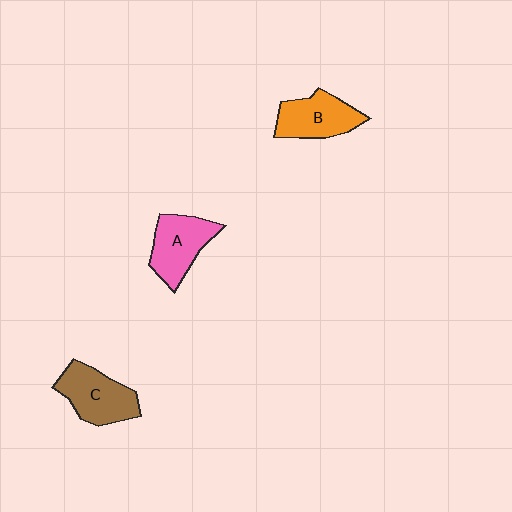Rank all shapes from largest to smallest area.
From largest to smallest: C (brown), A (pink), B (orange).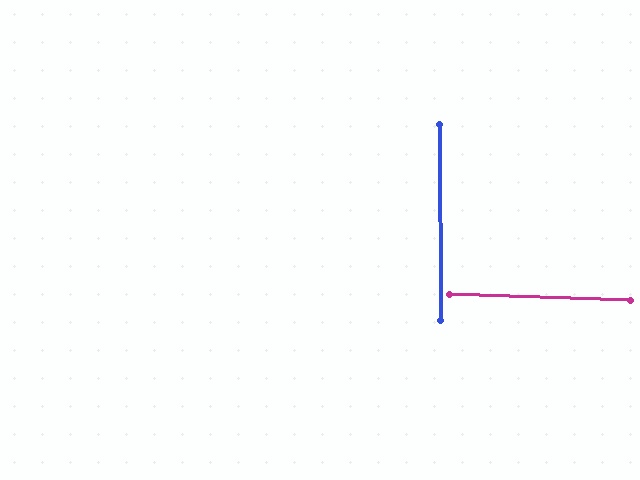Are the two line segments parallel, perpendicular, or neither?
Perpendicular — they meet at approximately 88°.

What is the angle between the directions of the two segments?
Approximately 88 degrees.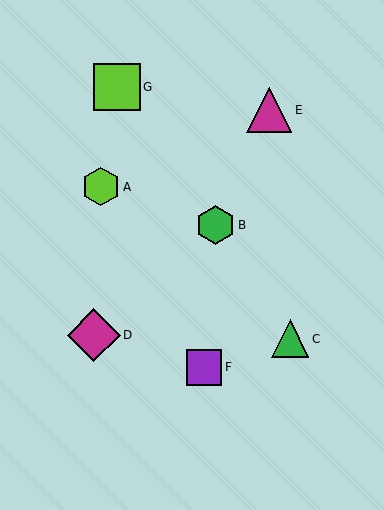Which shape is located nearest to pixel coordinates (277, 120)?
The magenta triangle (labeled E) at (269, 110) is nearest to that location.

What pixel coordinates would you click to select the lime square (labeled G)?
Click at (117, 87) to select the lime square G.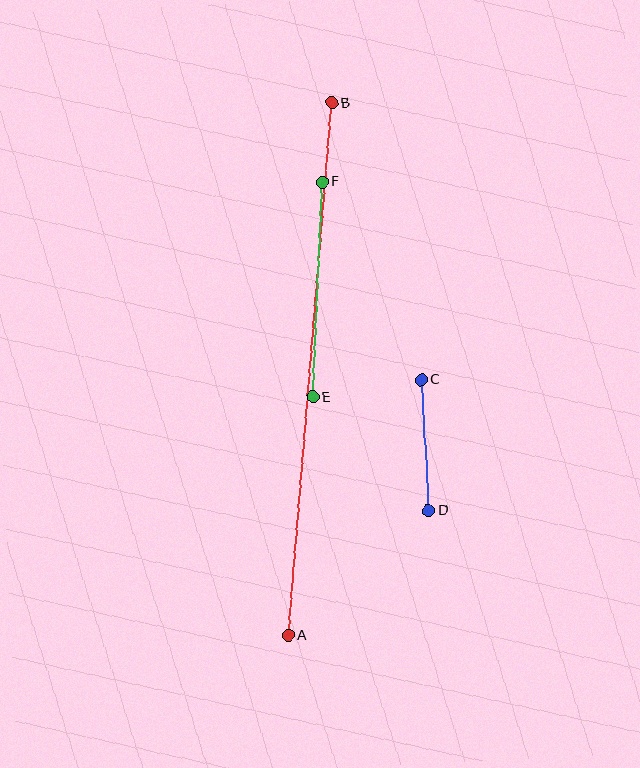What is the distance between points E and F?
The distance is approximately 215 pixels.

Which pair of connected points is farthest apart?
Points A and B are farthest apart.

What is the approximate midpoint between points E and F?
The midpoint is at approximately (318, 290) pixels.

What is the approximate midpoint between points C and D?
The midpoint is at approximately (425, 445) pixels.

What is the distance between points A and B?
The distance is approximately 534 pixels.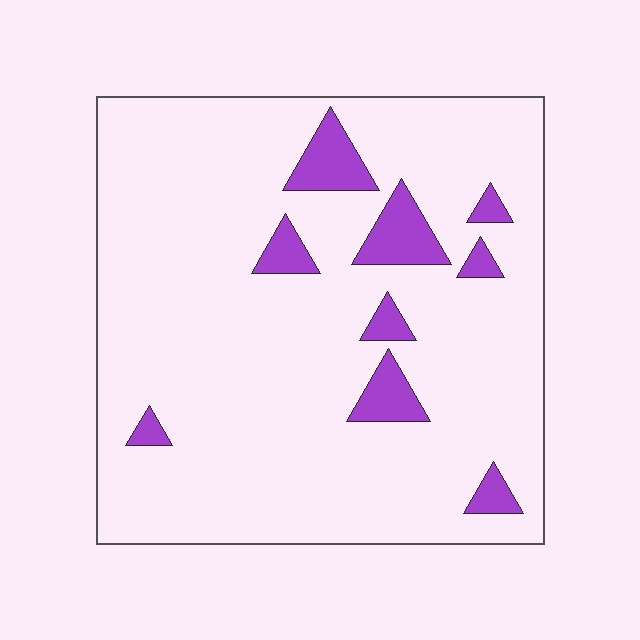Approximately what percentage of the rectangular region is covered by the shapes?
Approximately 10%.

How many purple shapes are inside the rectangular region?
9.